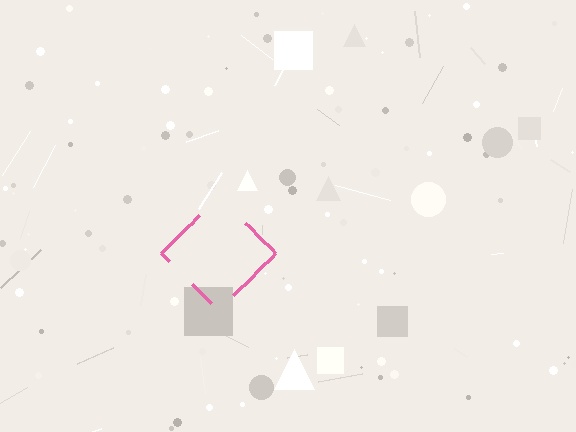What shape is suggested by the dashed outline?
The dashed outline suggests a diamond.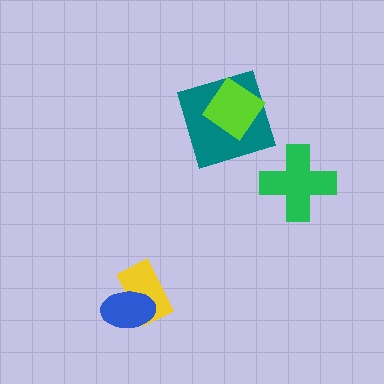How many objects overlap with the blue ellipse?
1 object overlaps with the blue ellipse.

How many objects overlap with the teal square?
1 object overlaps with the teal square.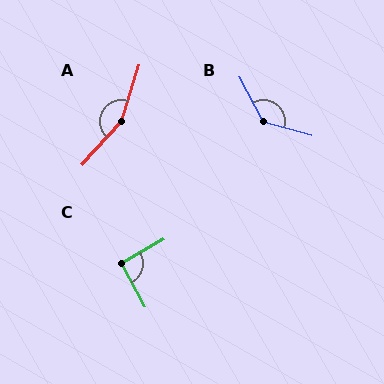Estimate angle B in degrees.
Approximately 134 degrees.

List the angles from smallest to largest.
C (92°), B (134°), A (156°).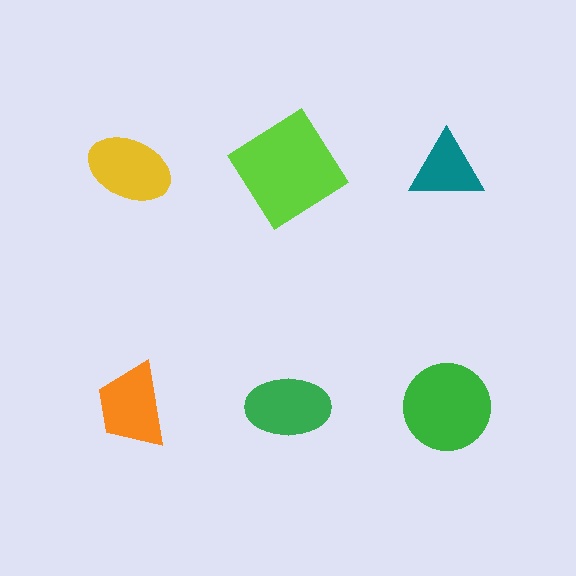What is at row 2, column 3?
A green circle.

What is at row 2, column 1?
An orange trapezoid.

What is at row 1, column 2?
A lime diamond.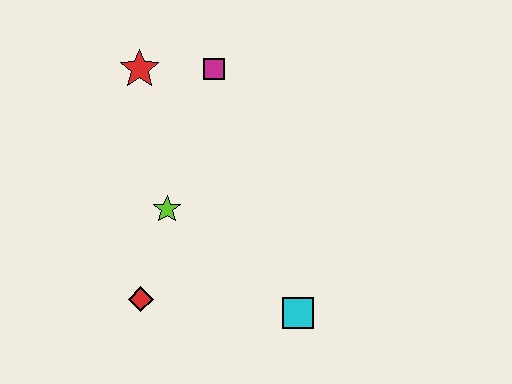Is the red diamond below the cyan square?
No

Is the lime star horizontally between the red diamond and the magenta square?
Yes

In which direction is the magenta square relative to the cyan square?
The magenta square is above the cyan square.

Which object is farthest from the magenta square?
The cyan square is farthest from the magenta square.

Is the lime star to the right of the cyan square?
No